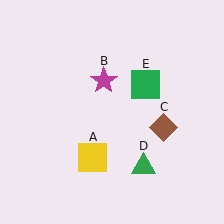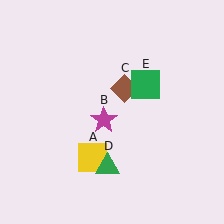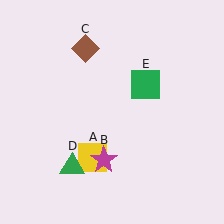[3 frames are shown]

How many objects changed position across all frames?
3 objects changed position: magenta star (object B), brown diamond (object C), green triangle (object D).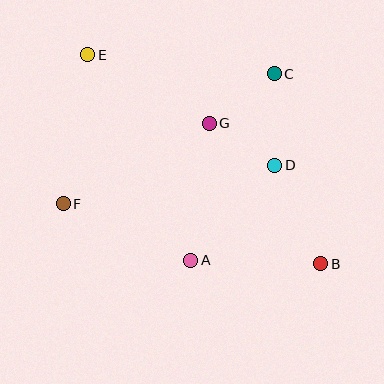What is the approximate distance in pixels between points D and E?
The distance between D and E is approximately 218 pixels.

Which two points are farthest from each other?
Points B and E are farthest from each other.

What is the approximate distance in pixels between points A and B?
The distance between A and B is approximately 130 pixels.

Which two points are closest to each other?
Points D and G are closest to each other.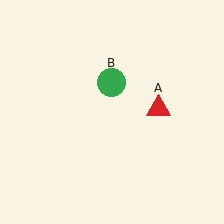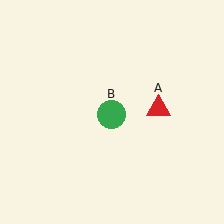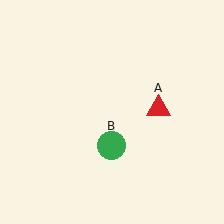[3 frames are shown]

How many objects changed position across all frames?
1 object changed position: green circle (object B).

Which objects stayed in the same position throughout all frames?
Red triangle (object A) remained stationary.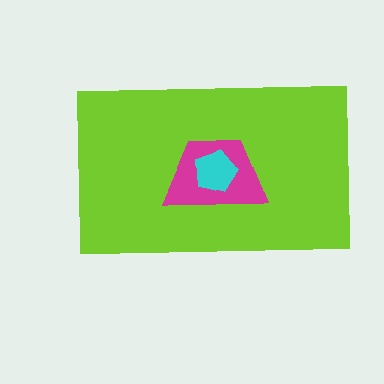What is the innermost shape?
The cyan pentagon.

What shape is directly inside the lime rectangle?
The magenta trapezoid.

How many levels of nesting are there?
3.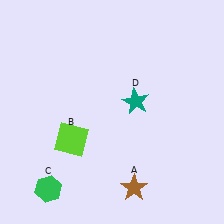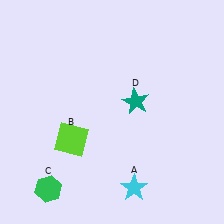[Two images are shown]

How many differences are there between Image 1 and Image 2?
There is 1 difference between the two images.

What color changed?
The star (A) changed from brown in Image 1 to cyan in Image 2.